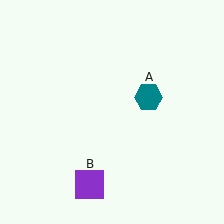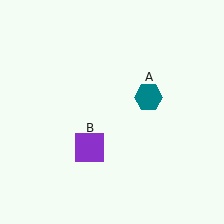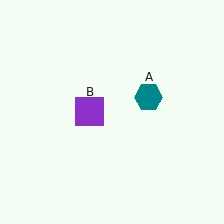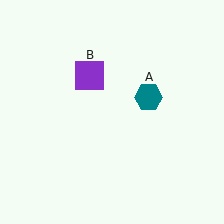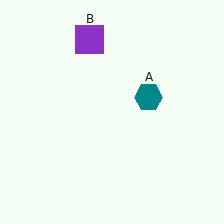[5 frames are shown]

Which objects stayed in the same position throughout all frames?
Teal hexagon (object A) remained stationary.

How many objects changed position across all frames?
1 object changed position: purple square (object B).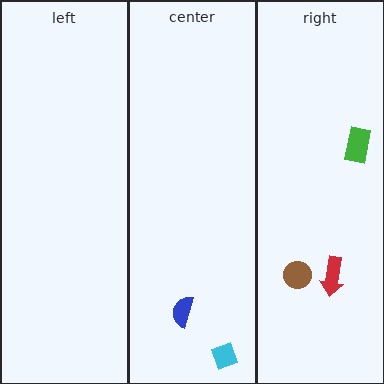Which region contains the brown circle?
The right region.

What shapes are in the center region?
The blue semicircle, the cyan diamond.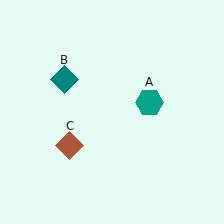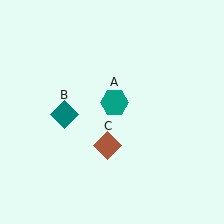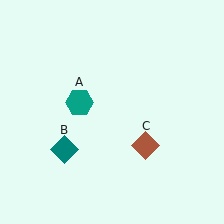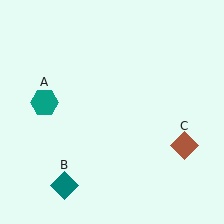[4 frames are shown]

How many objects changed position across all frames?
3 objects changed position: teal hexagon (object A), teal diamond (object B), brown diamond (object C).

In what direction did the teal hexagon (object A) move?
The teal hexagon (object A) moved left.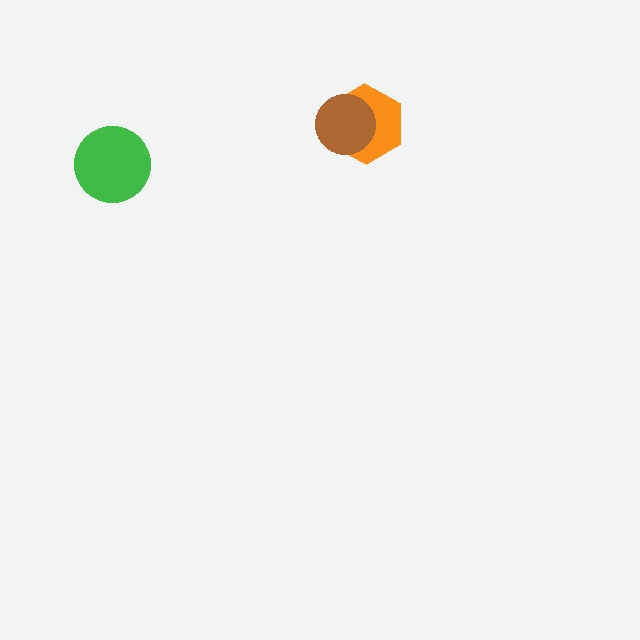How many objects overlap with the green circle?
0 objects overlap with the green circle.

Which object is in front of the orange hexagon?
The brown circle is in front of the orange hexagon.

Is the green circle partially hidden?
No, no other shape covers it.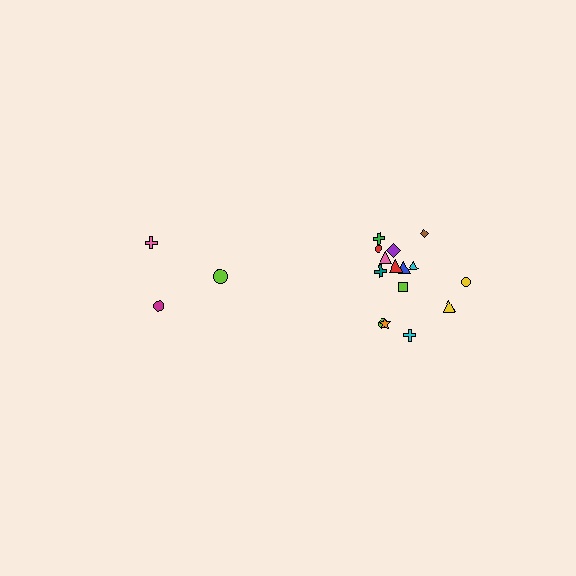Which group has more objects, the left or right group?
The right group.